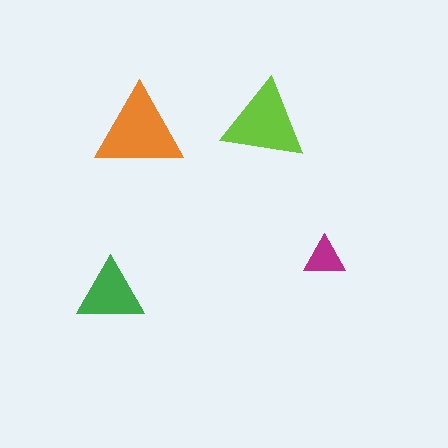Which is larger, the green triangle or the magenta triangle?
The green one.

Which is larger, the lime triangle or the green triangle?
The lime one.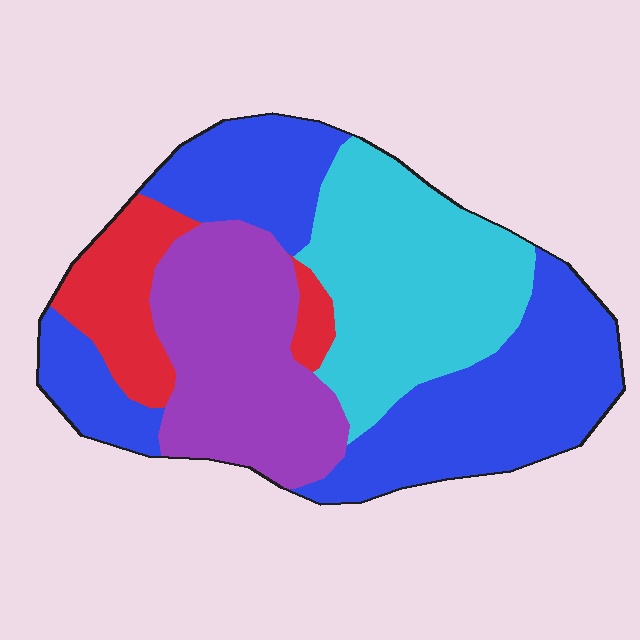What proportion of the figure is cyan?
Cyan covers about 25% of the figure.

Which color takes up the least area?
Red, at roughly 10%.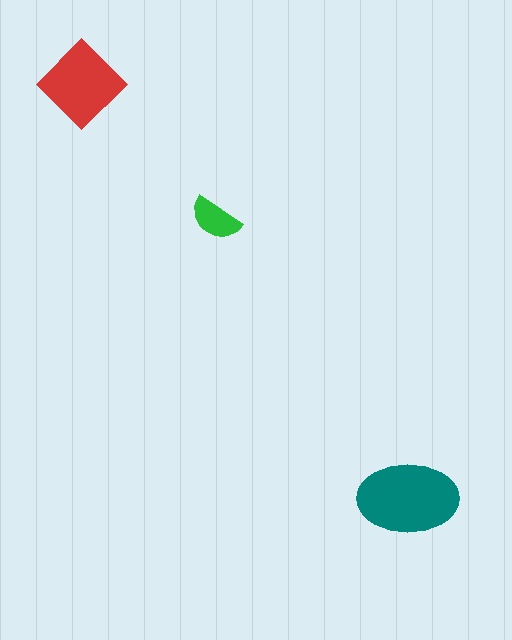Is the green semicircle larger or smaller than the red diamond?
Smaller.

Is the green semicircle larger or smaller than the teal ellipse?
Smaller.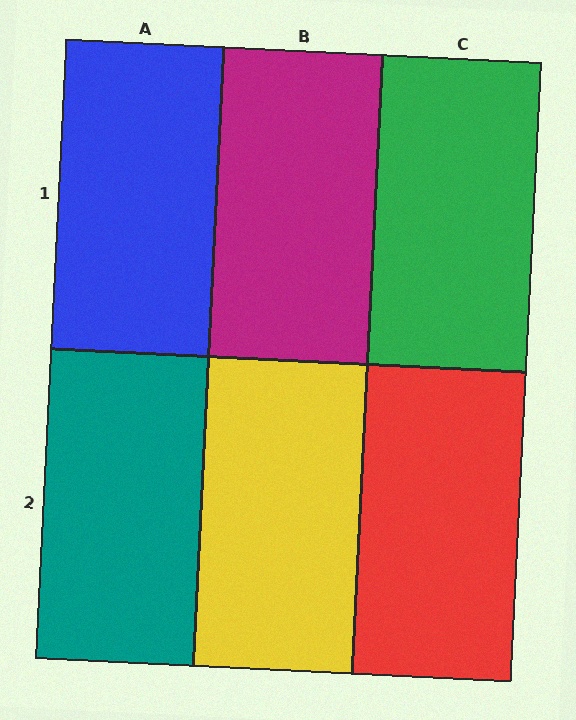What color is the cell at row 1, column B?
Magenta.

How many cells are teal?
1 cell is teal.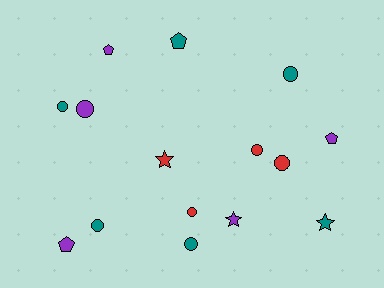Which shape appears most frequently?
Circle, with 8 objects.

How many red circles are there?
There are 3 red circles.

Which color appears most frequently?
Teal, with 6 objects.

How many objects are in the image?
There are 15 objects.